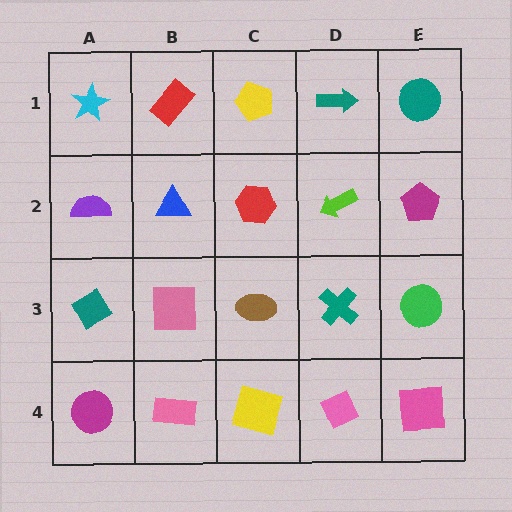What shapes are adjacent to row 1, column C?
A red hexagon (row 2, column C), a red rectangle (row 1, column B), a teal arrow (row 1, column D).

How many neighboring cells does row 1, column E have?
2.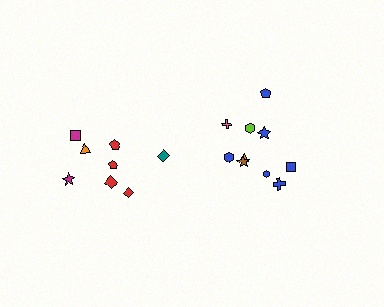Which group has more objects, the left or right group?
The right group.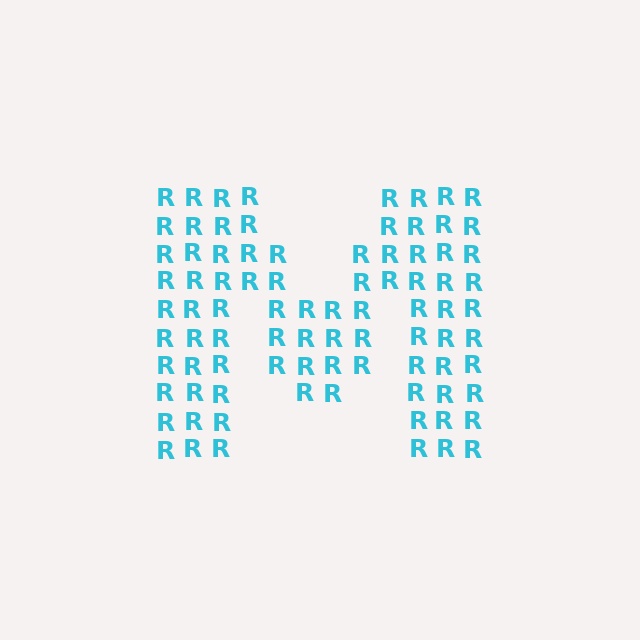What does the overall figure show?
The overall figure shows the letter M.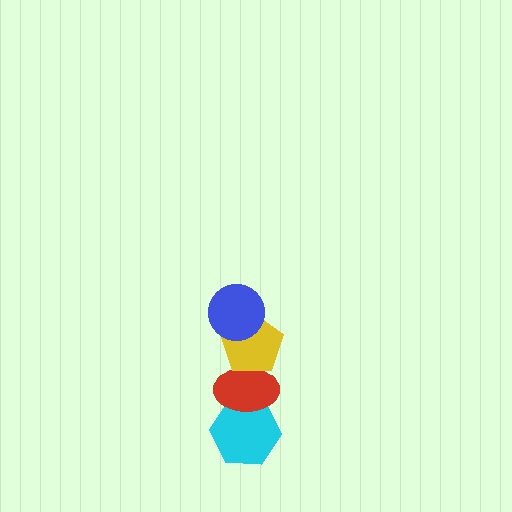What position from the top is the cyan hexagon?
The cyan hexagon is 4th from the top.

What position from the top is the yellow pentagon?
The yellow pentagon is 2nd from the top.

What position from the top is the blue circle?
The blue circle is 1st from the top.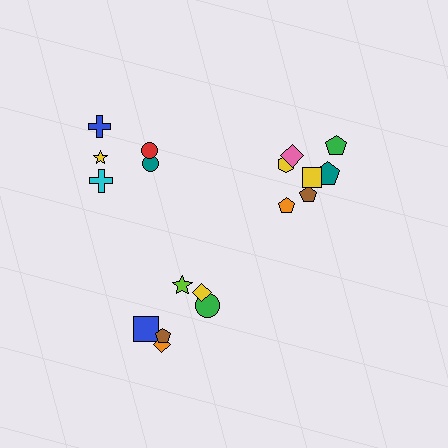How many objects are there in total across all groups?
There are 18 objects.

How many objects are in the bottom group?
There are 6 objects.